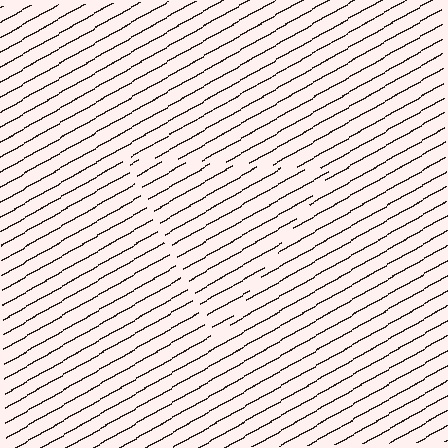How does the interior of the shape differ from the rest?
The interior of the shape contains the same grating, shifted by half a period — the contour is defined by the phase discontinuity where line-ends from the inner and outer gratings abut.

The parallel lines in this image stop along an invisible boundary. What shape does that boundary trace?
An illusory triangle. The interior of the shape contains the same grating, shifted by half a period — the contour is defined by the phase discontinuity where line-ends from the inner and outer gratings abut.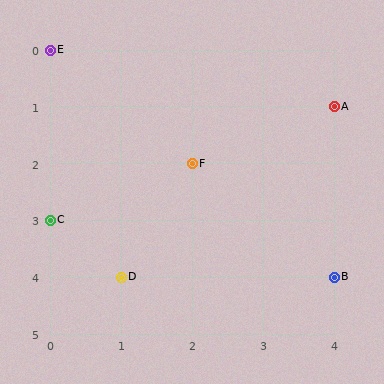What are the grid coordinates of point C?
Point C is at grid coordinates (0, 3).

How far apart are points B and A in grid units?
Points B and A are 3 rows apart.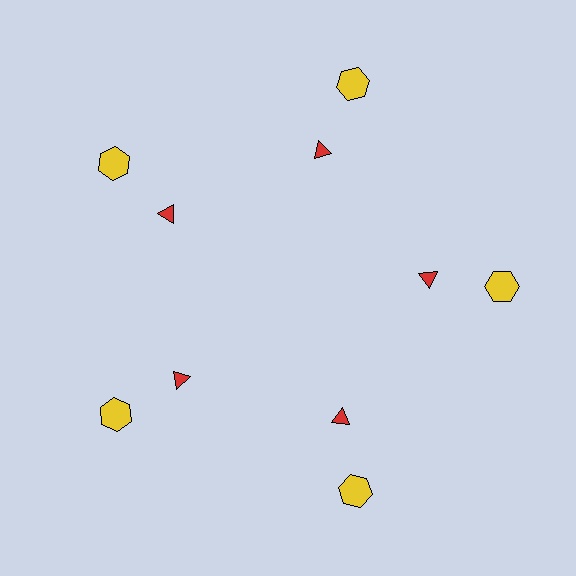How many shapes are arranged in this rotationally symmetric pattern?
There are 10 shapes, arranged in 5 groups of 2.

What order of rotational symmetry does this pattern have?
This pattern has 5-fold rotational symmetry.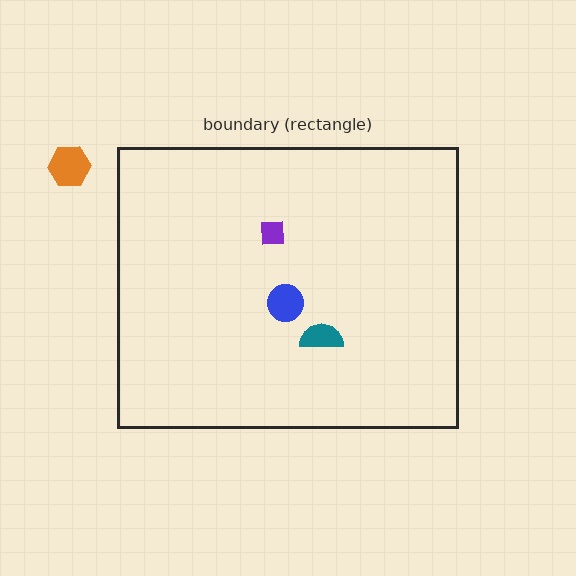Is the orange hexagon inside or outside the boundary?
Outside.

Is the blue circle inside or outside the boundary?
Inside.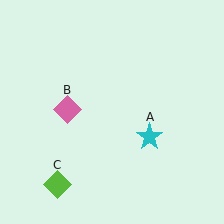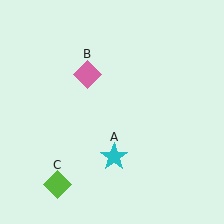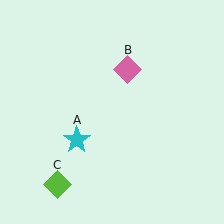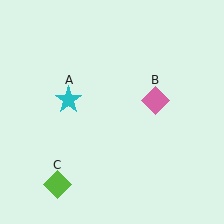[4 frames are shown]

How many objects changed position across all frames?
2 objects changed position: cyan star (object A), pink diamond (object B).